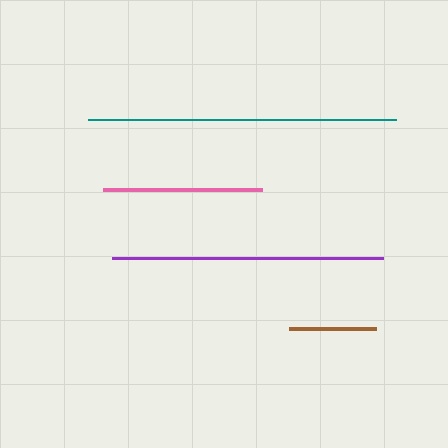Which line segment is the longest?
The teal line is the longest at approximately 308 pixels.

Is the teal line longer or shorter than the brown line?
The teal line is longer than the brown line.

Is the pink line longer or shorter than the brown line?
The pink line is longer than the brown line.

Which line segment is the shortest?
The brown line is the shortest at approximately 87 pixels.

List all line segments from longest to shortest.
From longest to shortest: teal, purple, pink, brown.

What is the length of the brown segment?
The brown segment is approximately 87 pixels long.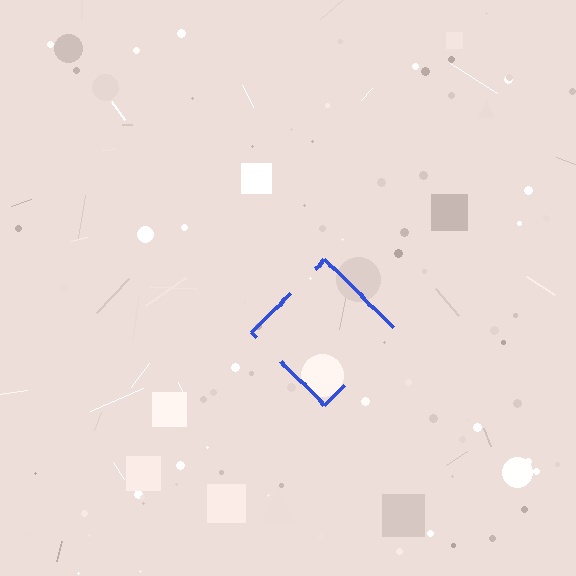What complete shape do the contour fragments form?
The contour fragments form a diamond.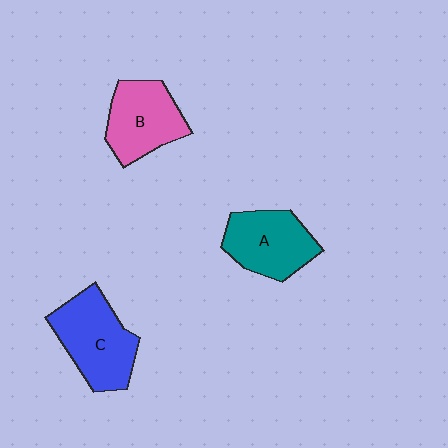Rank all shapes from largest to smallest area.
From largest to smallest: C (blue), A (teal), B (pink).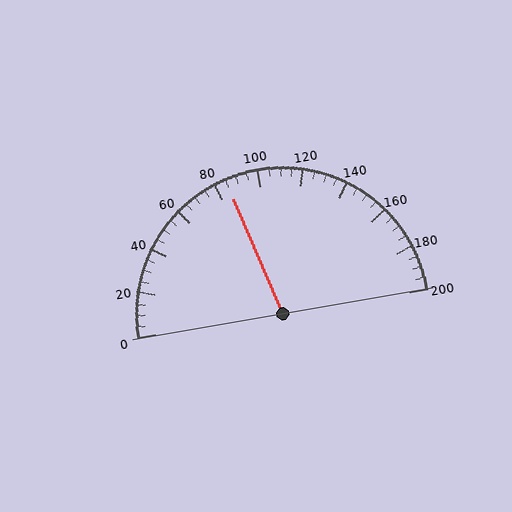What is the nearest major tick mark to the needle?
The nearest major tick mark is 80.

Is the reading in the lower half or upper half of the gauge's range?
The reading is in the lower half of the range (0 to 200).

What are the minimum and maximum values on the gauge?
The gauge ranges from 0 to 200.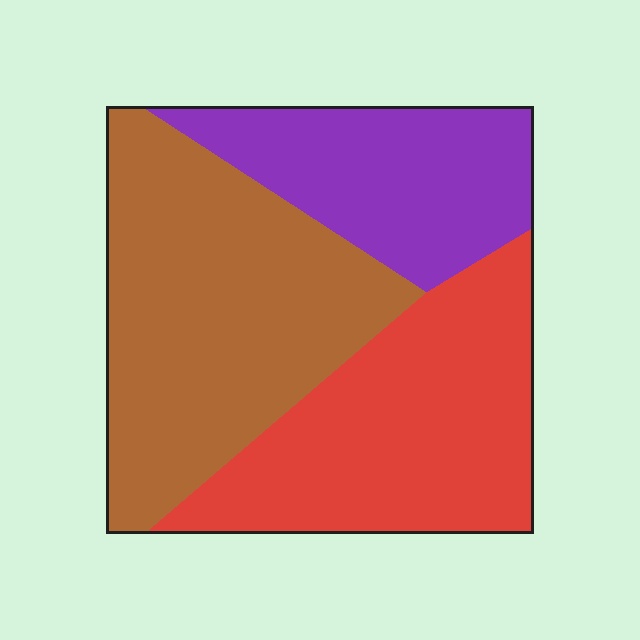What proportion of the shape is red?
Red covers around 35% of the shape.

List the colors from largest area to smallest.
From largest to smallest: brown, red, purple.